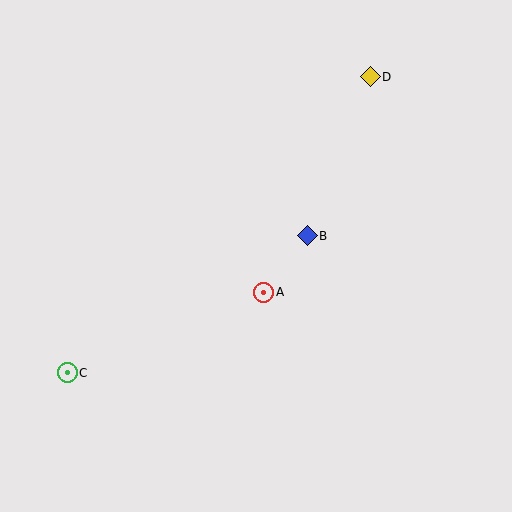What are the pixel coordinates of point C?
Point C is at (67, 373).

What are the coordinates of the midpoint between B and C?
The midpoint between B and C is at (187, 304).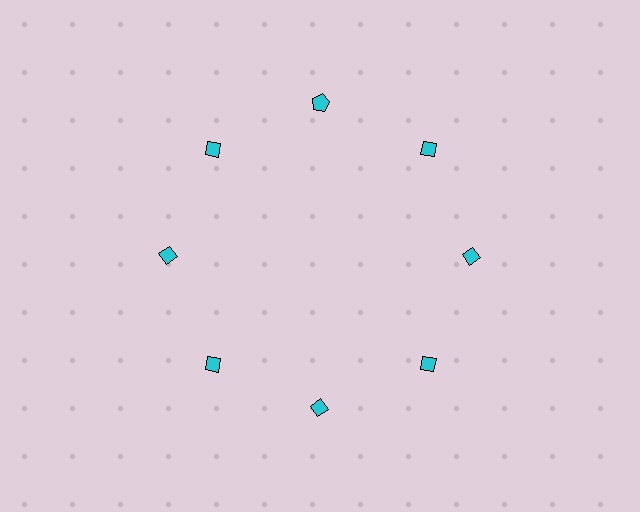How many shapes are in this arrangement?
There are 8 shapes arranged in a ring pattern.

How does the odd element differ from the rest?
It has a different shape: pentagon instead of diamond.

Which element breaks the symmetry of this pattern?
The cyan pentagon at roughly the 12 o'clock position breaks the symmetry. All other shapes are cyan diamonds.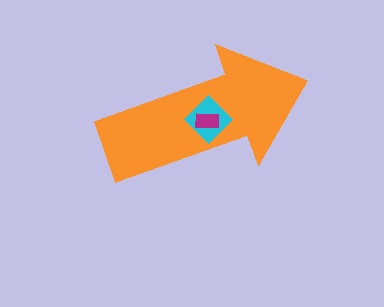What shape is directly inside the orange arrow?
The cyan diamond.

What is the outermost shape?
The orange arrow.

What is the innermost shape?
The magenta rectangle.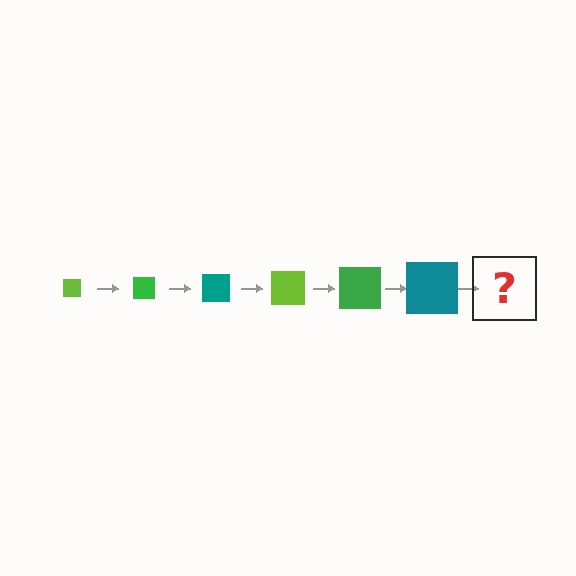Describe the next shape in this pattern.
It should be a lime square, larger than the previous one.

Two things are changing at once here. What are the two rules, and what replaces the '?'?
The two rules are that the square grows larger each step and the color cycles through lime, green, and teal. The '?' should be a lime square, larger than the previous one.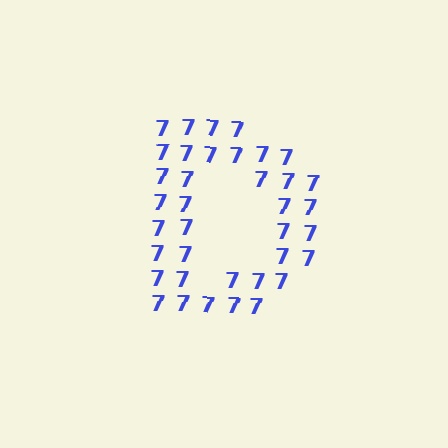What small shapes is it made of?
It is made of small digit 7's.